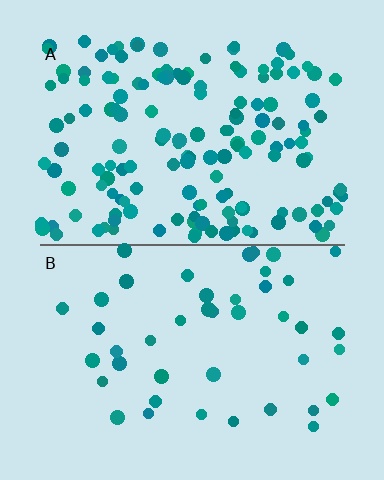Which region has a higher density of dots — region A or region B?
A (the top).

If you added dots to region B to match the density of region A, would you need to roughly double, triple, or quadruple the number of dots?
Approximately triple.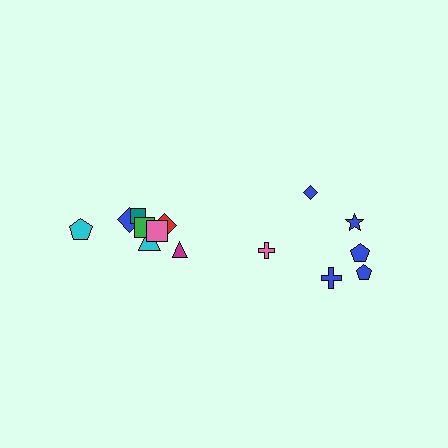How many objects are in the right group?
There are 6 objects.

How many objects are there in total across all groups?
There are 14 objects.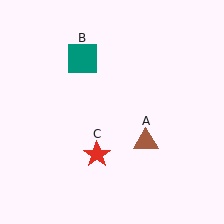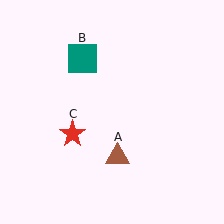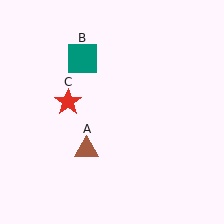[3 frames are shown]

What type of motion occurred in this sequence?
The brown triangle (object A), red star (object C) rotated clockwise around the center of the scene.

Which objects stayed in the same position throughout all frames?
Teal square (object B) remained stationary.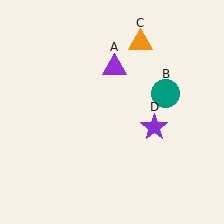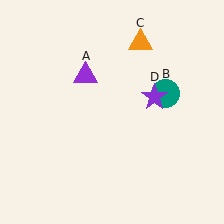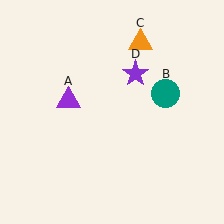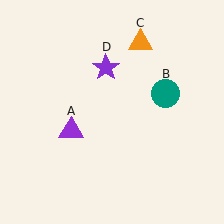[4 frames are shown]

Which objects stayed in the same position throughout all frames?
Teal circle (object B) and orange triangle (object C) remained stationary.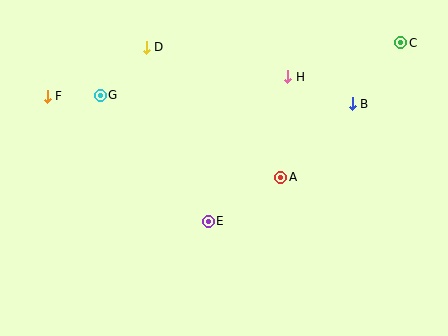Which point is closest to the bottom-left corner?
Point E is closest to the bottom-left corner.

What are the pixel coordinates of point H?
Point H is at (288, 77).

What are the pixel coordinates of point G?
Point G is at (100, 95).